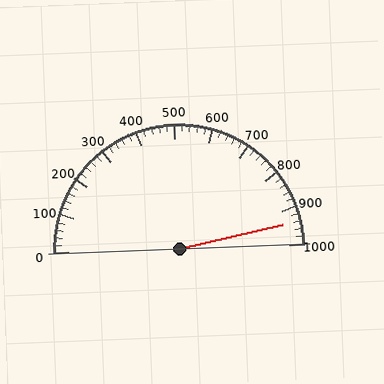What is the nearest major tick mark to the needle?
The nearest major tick mark is 900.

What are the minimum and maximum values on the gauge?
The gauge ranges from 0 to 1000.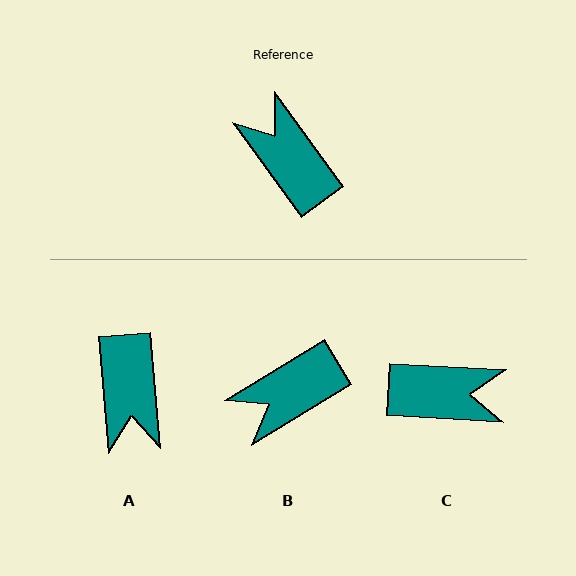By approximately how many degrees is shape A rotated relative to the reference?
Approximately 149 degrees counter-clockwise.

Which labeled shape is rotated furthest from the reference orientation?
A, about 149 degrees away.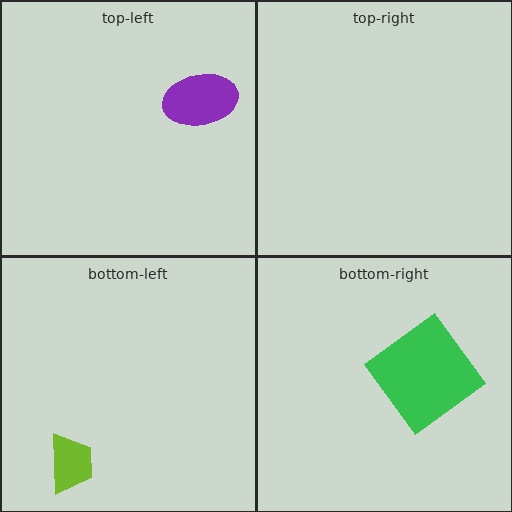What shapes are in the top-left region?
The purple ellipse.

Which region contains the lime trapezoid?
The bottom-left region.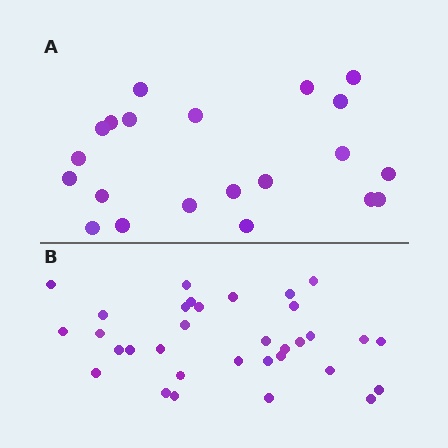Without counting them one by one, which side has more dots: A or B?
Region B (the bottom region) has more dots.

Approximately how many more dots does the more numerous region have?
Region B has roughly 12 or so more dots than region A.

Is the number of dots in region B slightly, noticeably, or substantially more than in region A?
Region B has substantially more. The ratio is roughly 1.6 to 1.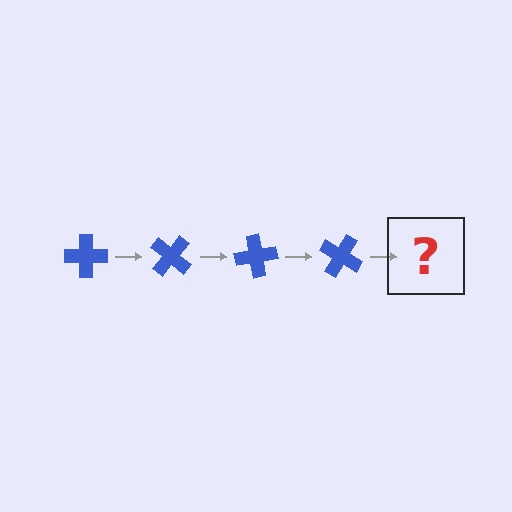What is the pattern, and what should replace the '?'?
The pattern is that the cross rotates 40 degrees each step. The '?' should be a blue cross rotated 160 degrees.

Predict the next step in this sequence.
The next step is a blue cross rotated 160 degrees.